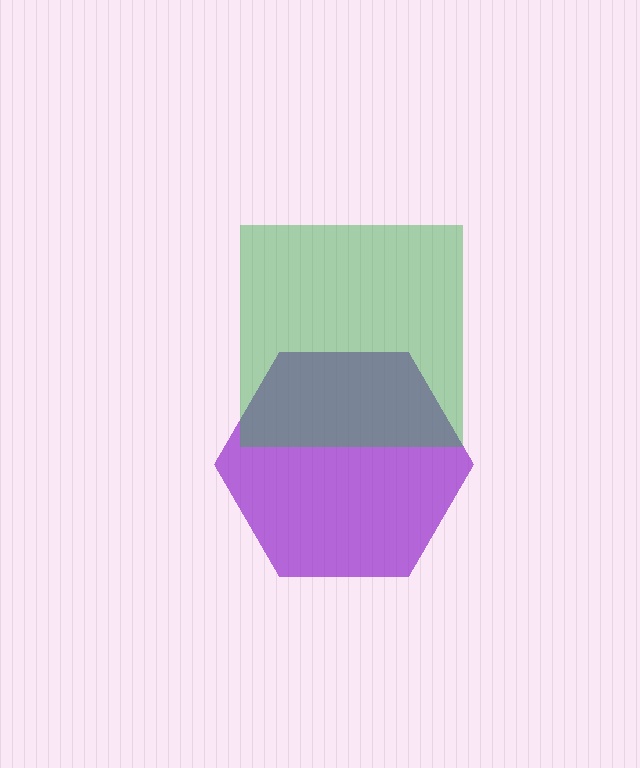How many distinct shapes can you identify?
There are 2 distinct shapes: a purple hexagon, a green square.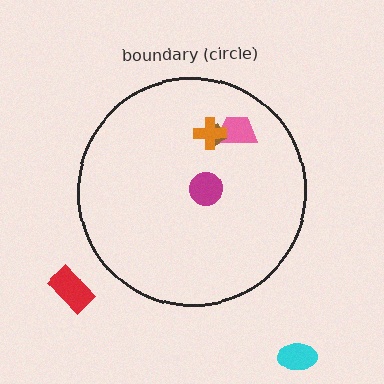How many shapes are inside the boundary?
4 inside, 2 outside.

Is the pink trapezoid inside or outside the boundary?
Inside.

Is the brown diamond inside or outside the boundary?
Inside.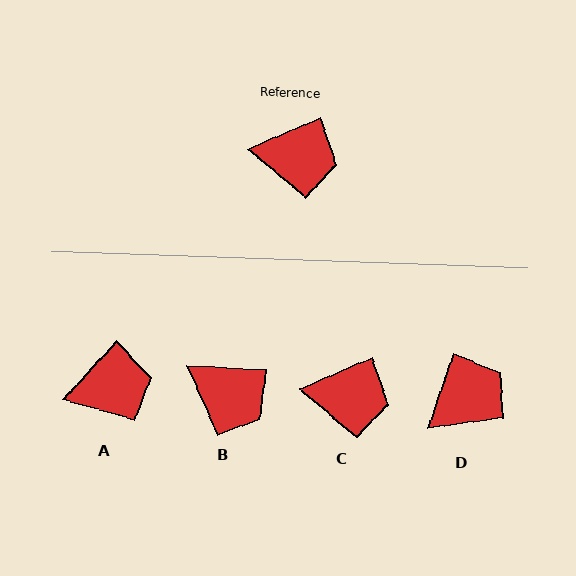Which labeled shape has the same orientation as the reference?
C.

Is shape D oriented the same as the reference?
No, it is off by about 48 degrees.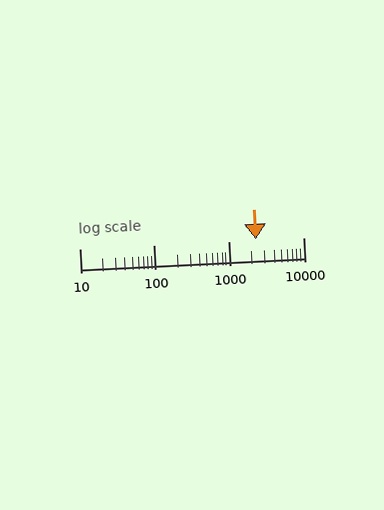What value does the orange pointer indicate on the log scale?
The pointer indicates approximately 2300.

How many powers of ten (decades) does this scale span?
The scale spans 3 decades, from 10 to 10000.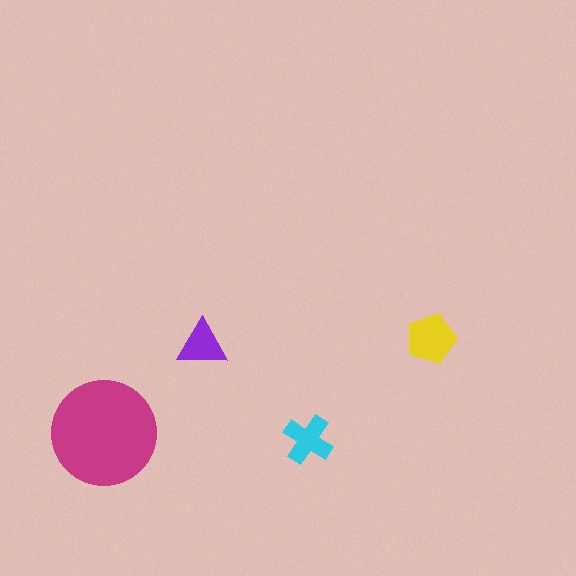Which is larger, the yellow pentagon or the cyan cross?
The yellow pentagon.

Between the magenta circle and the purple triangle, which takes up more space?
The magenta circle.